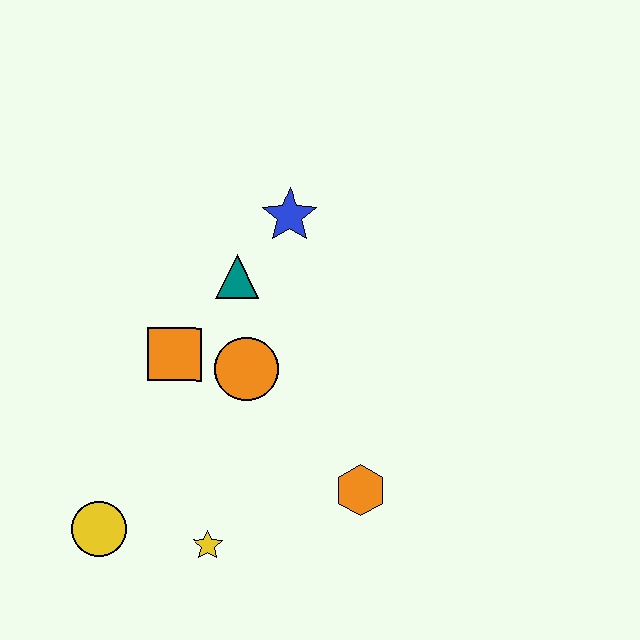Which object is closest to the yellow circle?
The yellow star is closest to the yellow circle.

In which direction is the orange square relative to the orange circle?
The orange square is to the left of the orange circle.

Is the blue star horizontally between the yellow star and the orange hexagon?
Yes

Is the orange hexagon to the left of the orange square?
No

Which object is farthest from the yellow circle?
The blue star is farthest from the yellow circle.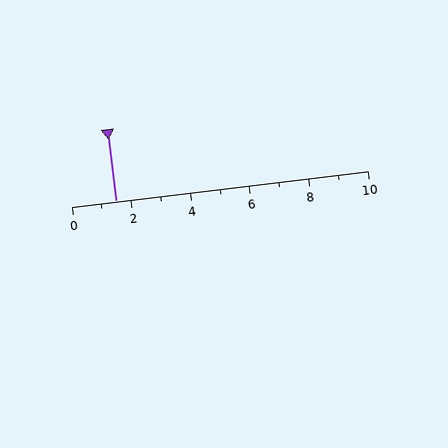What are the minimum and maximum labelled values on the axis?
The axis runs from 0 to 10.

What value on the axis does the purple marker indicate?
The marker indicates approximately 1.5.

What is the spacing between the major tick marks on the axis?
The major ticks are spaced 2 apart.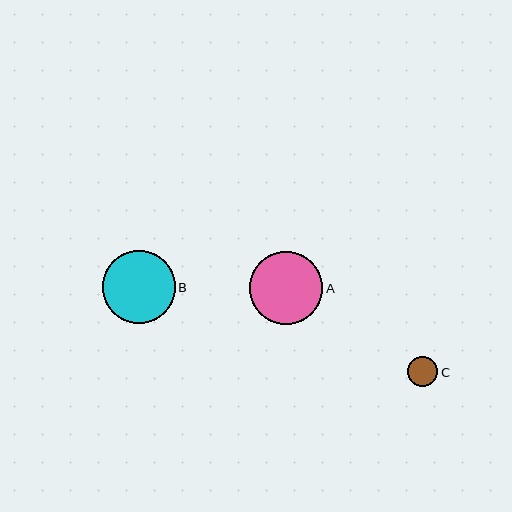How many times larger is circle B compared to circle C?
Circle B is approximately 2.4 times the size of circle C.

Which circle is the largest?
Circle B is the largest with a size of approximately 73 pixels.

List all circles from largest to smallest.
From largest to smallest: B, A, C.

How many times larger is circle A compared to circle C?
Circle A is approximately 2.4 times the size of circle C.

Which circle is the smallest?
Circle C is the smallest with a size of approximately 30 pixels.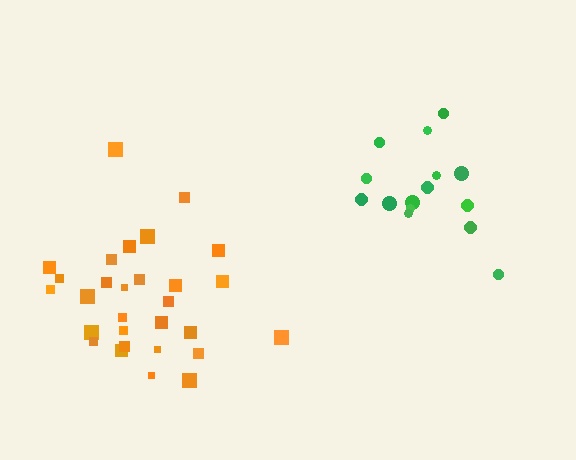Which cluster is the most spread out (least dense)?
Green.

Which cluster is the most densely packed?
Orange.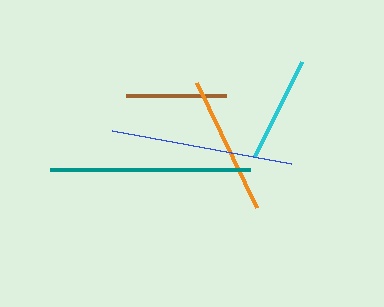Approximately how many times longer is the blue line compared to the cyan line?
The blue line is approximately 1.7 times the length of the cyan line.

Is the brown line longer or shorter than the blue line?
The blue line is longer than the brown line.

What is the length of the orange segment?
The orange segment is approximately 139 pixels long.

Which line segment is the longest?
The teal line is the longest at approximately 200 pixels.